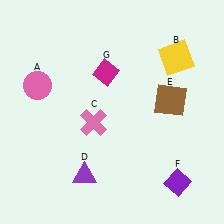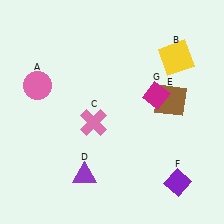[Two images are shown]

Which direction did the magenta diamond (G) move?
The magenta diamond (G) moved right.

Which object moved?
The magenta diamond (G) moved right.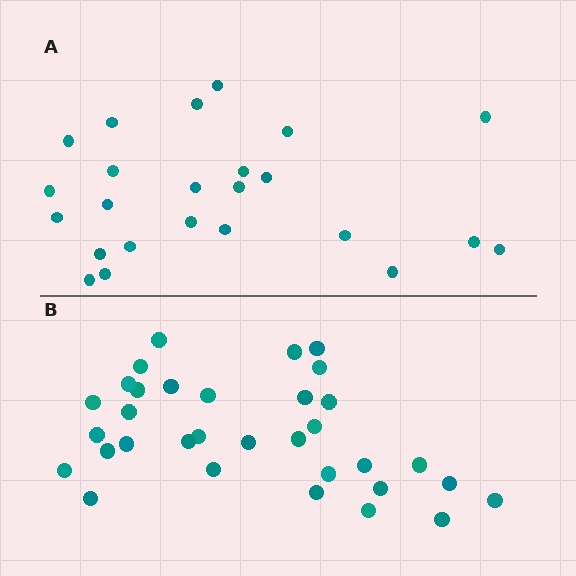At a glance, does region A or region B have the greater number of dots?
Region B (the bottom region) has more dots.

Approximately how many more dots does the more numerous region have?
Region B has roughly 8 or so more dots than region A.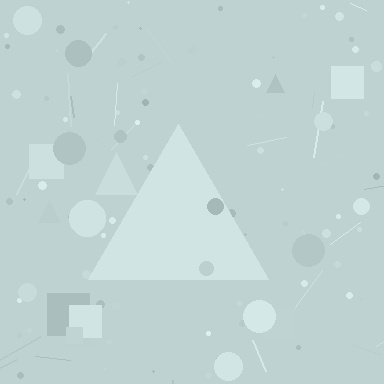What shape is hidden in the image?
A triangle is hidden in the image.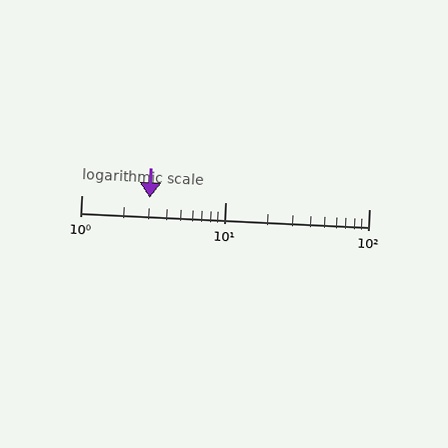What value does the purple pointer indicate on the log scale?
The pointer indicates approximately 3.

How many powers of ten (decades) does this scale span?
The scale spans 2 decades, from 1 to 100.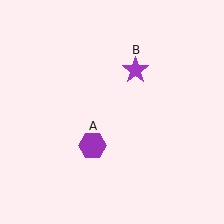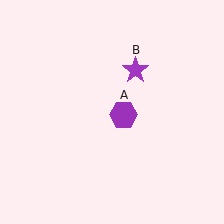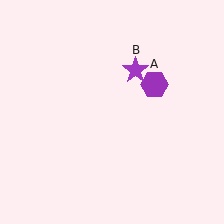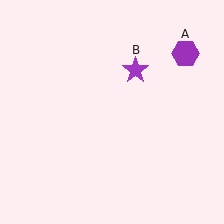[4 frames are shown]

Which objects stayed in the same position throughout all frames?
Purple star (object B) remained stationary.